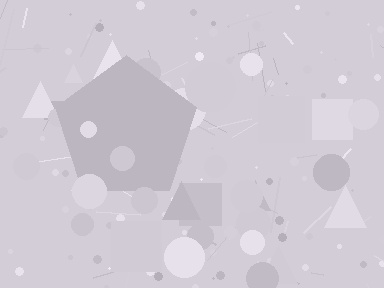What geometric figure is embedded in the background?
A pentagon is embedded in the background.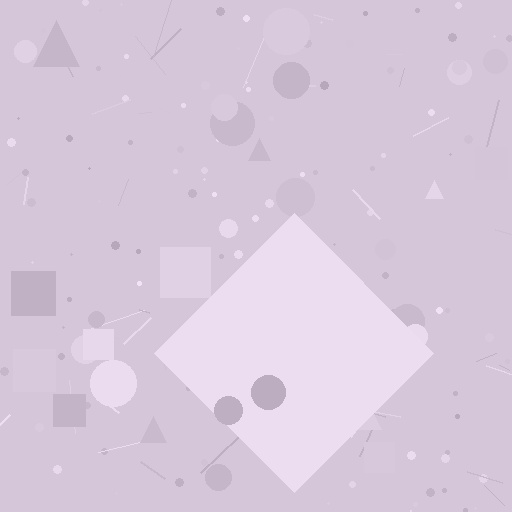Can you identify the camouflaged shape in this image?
The camouflaged shape is a diamond.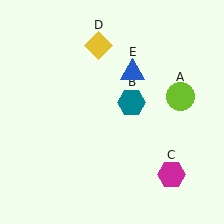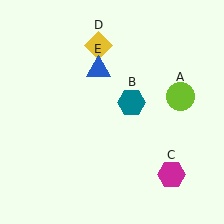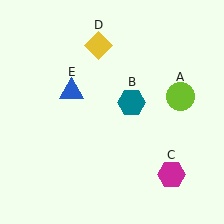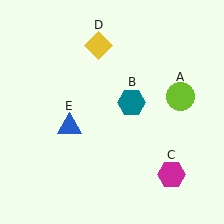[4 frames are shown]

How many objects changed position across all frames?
1 object changed position: blue triangle (object E).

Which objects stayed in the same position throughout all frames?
Lime circle (object A) and teal hexagon (object B) and magenta hexagon (object C) and yellow diamond (object D) remained stationary.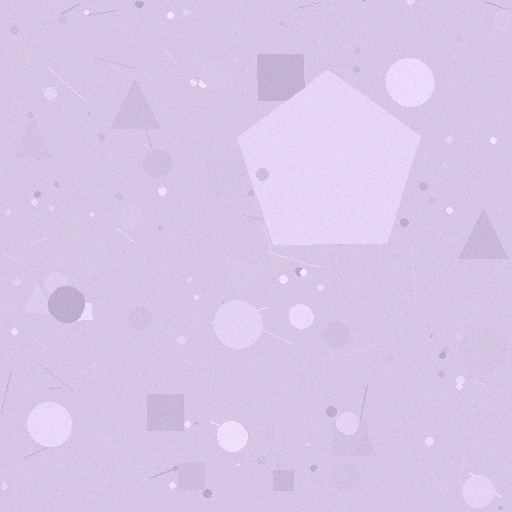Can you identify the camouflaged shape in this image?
The camouflaged shape is a pentagon.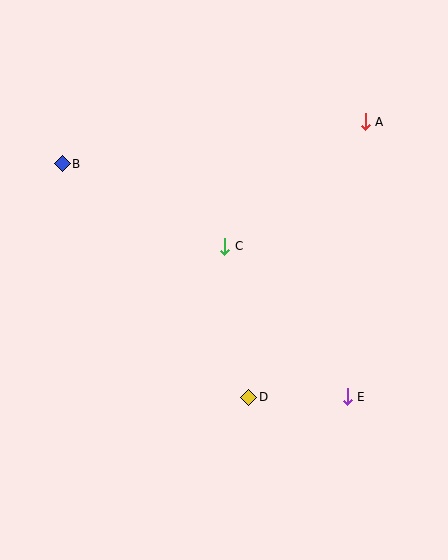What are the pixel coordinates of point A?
Point A is at (365, 122).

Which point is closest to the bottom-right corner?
Point E is closest to the bottom-right corner.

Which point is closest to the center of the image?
Point C at (225, 246) is closest to the center.